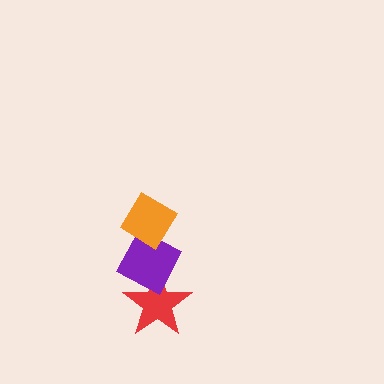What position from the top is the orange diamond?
The orange diamond is 1st from the top.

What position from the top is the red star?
The red star is 3rd from the top.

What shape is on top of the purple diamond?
The orange diamond is on top of the purple diamond.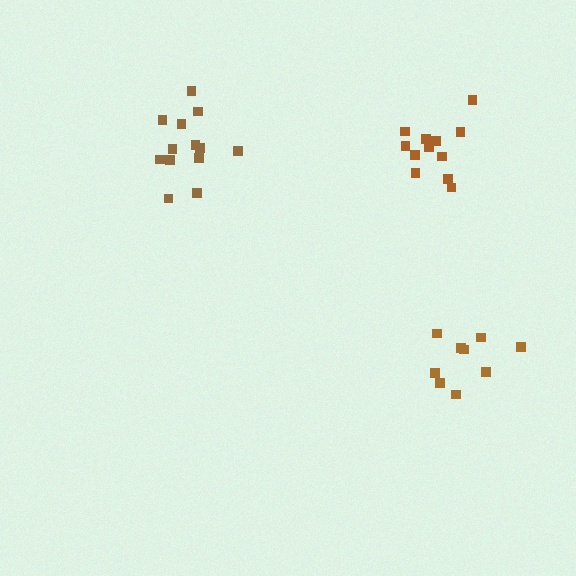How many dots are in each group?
Group 1: 13 dots, Group 2: 10 dots, Group 3: 12 dots (35 total).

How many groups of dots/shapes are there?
There are 3 groups.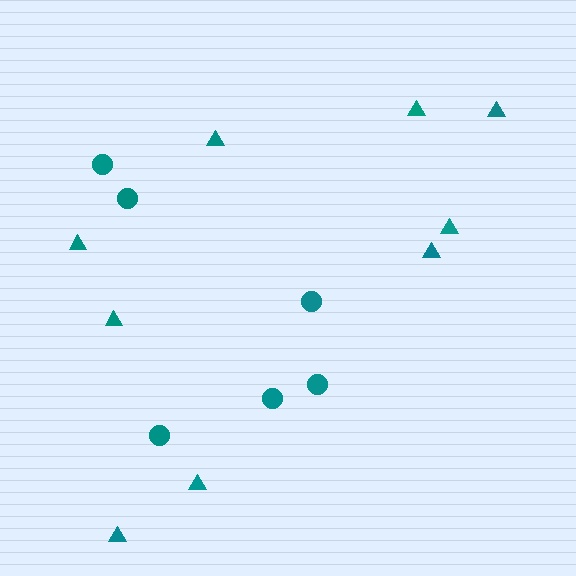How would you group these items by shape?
There are 2 groups: one group of triangles (9) and one group of circles (6).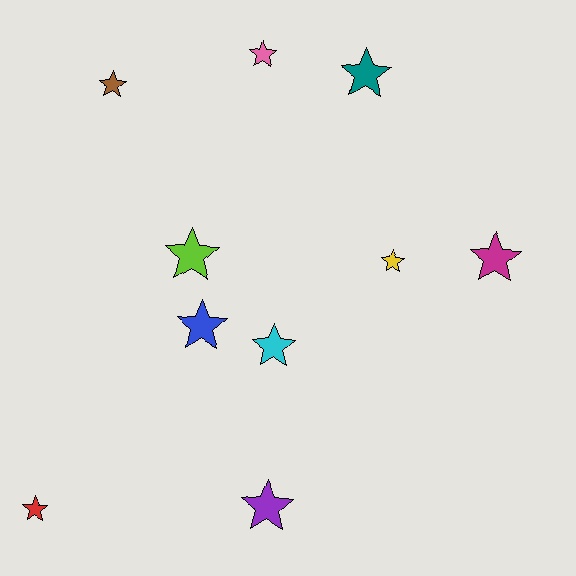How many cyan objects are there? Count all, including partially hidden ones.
There is 1 cyan object.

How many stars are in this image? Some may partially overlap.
There are 10 stars.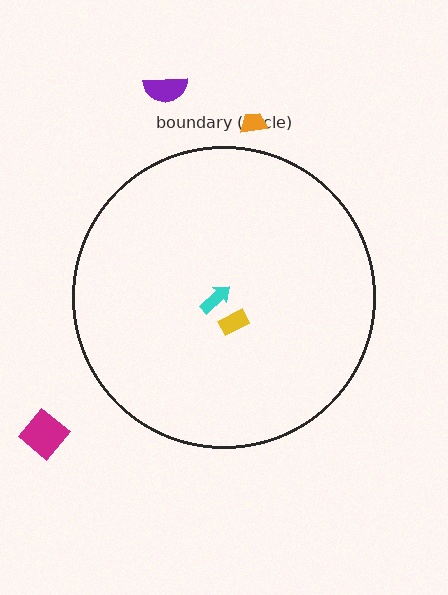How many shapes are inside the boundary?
2 inside, 3 outside.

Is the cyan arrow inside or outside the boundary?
Inside.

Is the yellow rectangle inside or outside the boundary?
Inside.